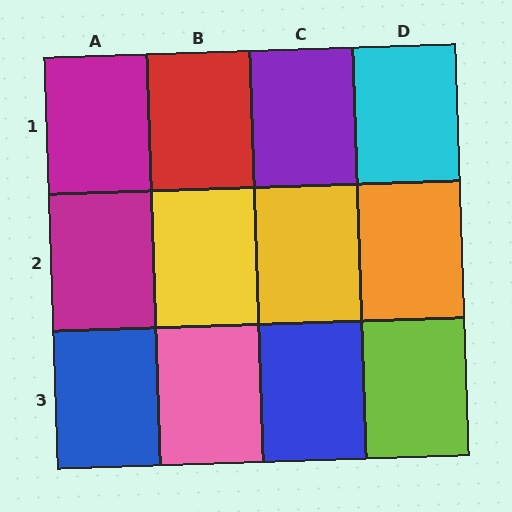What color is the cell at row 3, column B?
Pink.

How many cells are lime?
1 cell is lime.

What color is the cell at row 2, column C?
Yellow.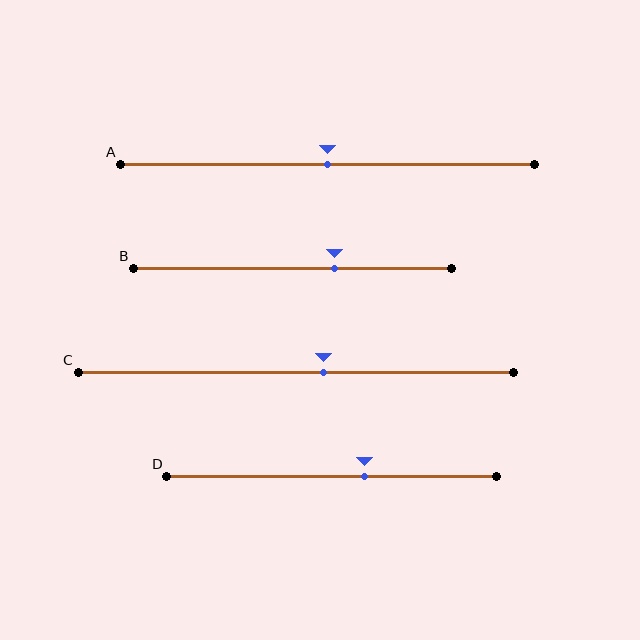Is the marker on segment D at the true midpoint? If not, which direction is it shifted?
No, the marker on segment D is shifted to the right by about 10% of the segment length.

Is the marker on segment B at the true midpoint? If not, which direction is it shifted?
No, the marker on segment B is shifted to the right by about 13% of the segment length.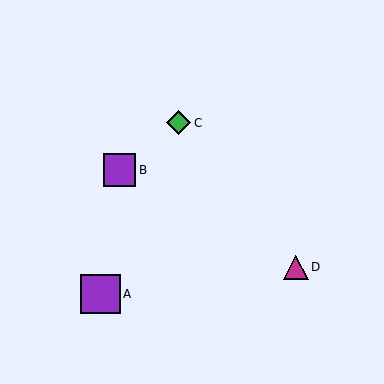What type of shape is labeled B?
Shape B is a purple square.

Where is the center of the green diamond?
The center of the green diamond is at (179, 123).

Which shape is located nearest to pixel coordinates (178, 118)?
The green diamond (labeled C) at (179, 123) is nearest to that location.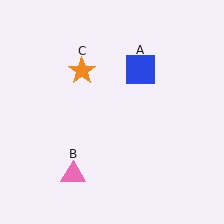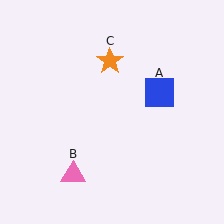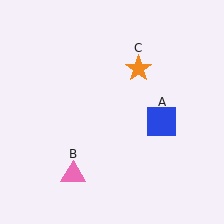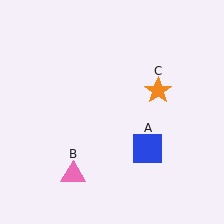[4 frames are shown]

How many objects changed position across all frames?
2 objects changed position: blue square (object A), orange star (object C).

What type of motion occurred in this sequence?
The blue square (object A), orange star (object C) rotated clockwise around the center of the scene.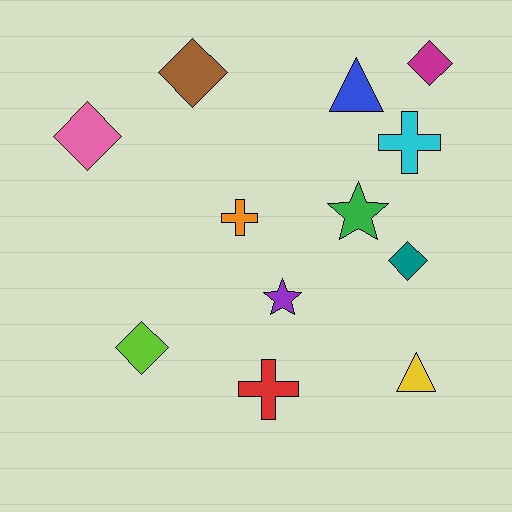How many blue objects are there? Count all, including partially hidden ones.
There is 1 blue object.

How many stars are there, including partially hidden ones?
There are 2 stars.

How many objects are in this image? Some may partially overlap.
There are 12 objects.